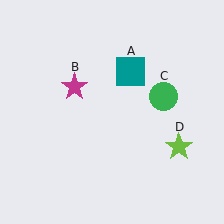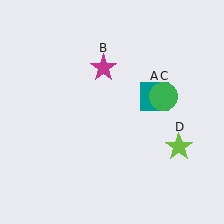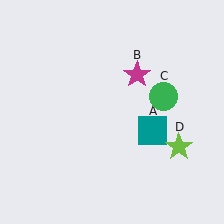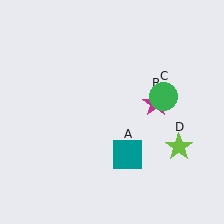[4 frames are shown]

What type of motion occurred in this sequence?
The teal square (object A), magenta star (object B) rotated clockwise around the center of the scene.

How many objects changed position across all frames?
2 objects changed position: teal square (object A), magenta star (object B).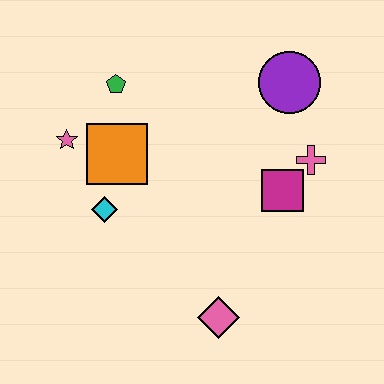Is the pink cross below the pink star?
Yes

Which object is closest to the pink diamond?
The magenta square is closest to the pink diamond.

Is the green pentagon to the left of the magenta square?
Yes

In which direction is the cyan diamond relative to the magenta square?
The cyan diamond is to the left of the magenta square.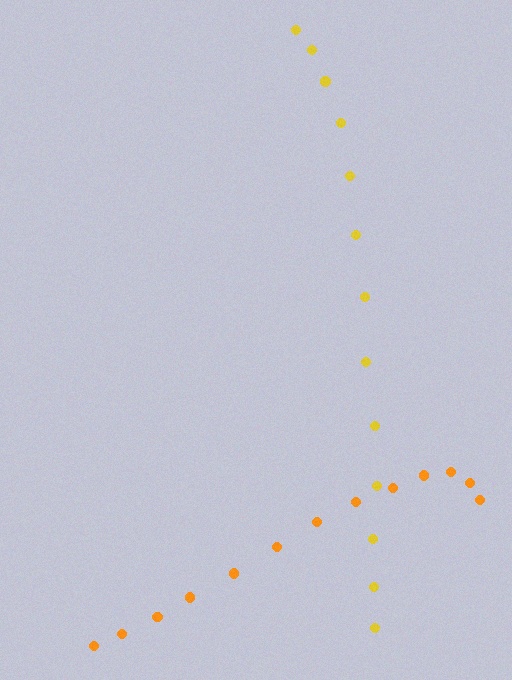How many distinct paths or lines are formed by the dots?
There are 2 distinct paths.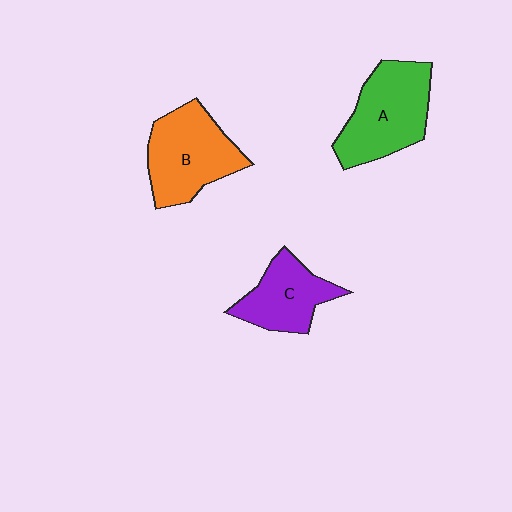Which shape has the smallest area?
Shape C (purple).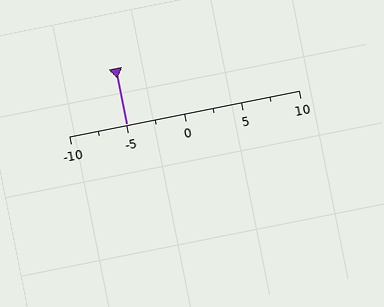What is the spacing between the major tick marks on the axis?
The major ticks are spaced 5 apart.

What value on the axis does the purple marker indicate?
The marker indicates approximately -5.